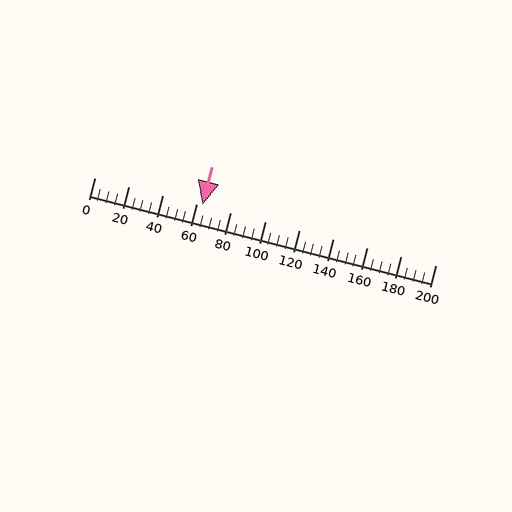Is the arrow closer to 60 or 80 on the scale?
The arrow is closer to 60.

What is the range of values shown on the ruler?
The ruler shows values from 0 to 200.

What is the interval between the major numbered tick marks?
The major tick marks are spaced 20 units apart.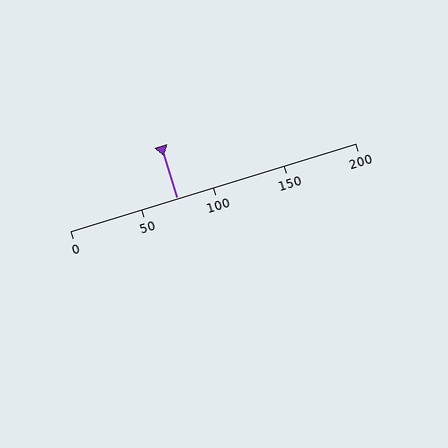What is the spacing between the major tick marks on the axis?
The major ticks are spaced 50 apart.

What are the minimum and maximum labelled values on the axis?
The axis runs from 0 to 200.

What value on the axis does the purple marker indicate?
The marker indicates approximately 75.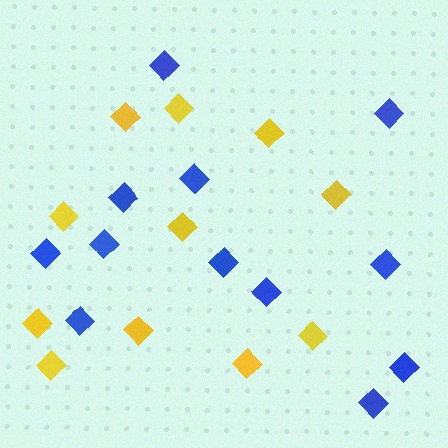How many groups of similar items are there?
There are 2 groups: one group of yellow diamonds (11) and one group of blue diamonds (12).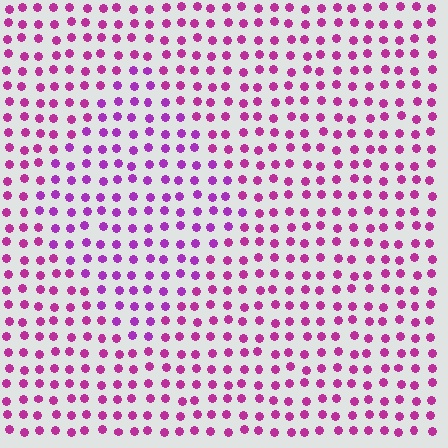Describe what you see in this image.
The image is filled with small magenta elements in a uniform arrangement. A diamond-shaped region is visible where the elements are tinted to a slightly different hue, forming a subtle color boundary.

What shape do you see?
I see a diamond.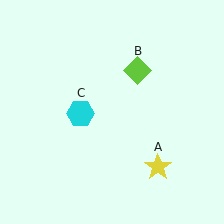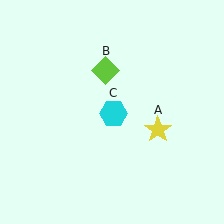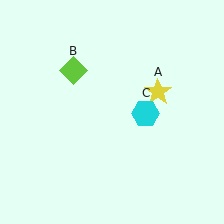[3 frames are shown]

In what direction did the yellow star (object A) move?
The yellow star (object A) moved up.